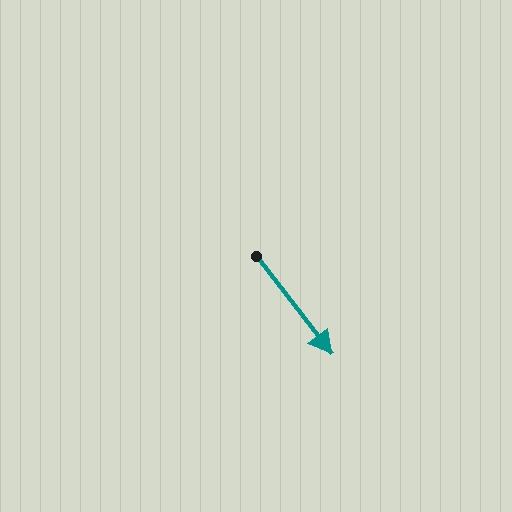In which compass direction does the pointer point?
Southeast.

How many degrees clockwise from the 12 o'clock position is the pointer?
Approximately 142 degrees.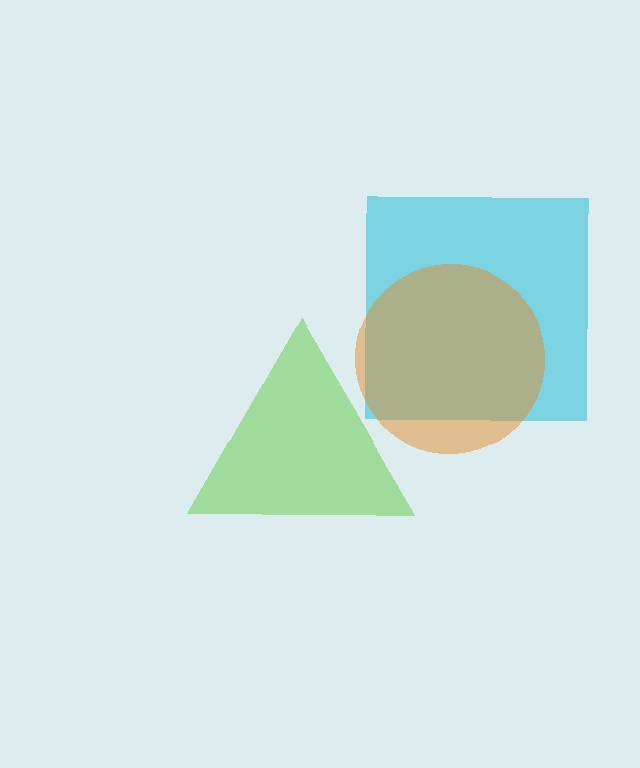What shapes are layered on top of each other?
The layered shapes are: a cyan square, a lime triangle, an orange circle.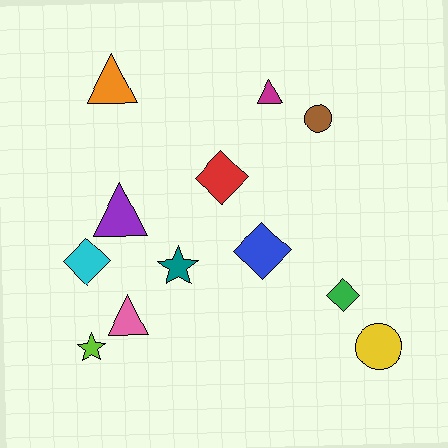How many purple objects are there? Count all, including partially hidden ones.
There is 1 purple object.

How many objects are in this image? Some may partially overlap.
There are 12 objects.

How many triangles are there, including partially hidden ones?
There are 4 triangles.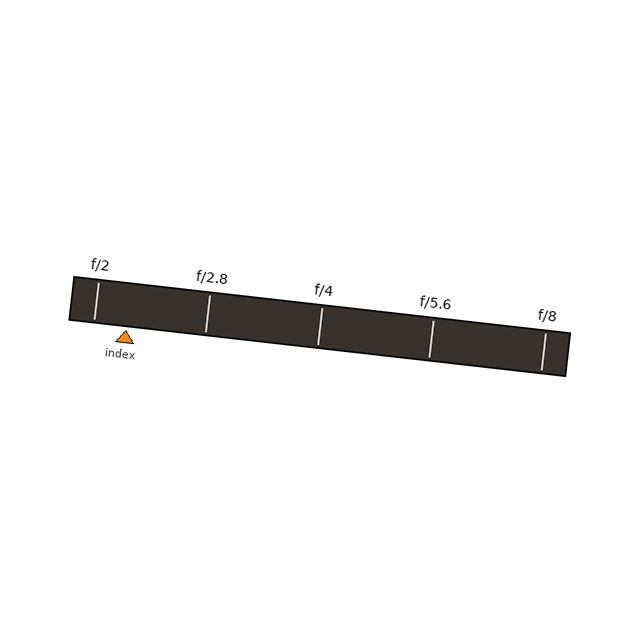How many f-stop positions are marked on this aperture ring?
There are 5 f-stop positions marked.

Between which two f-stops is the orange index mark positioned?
The index mark is between f/2 and f/2.8.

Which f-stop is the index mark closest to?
The index mark is closest to f/2.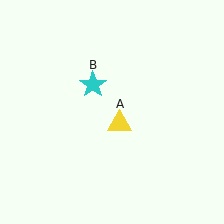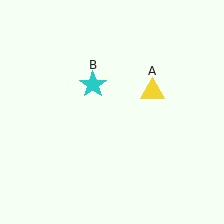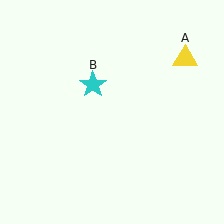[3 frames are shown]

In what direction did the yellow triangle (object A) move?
The yellow triangle (object A) moved up and to the right.